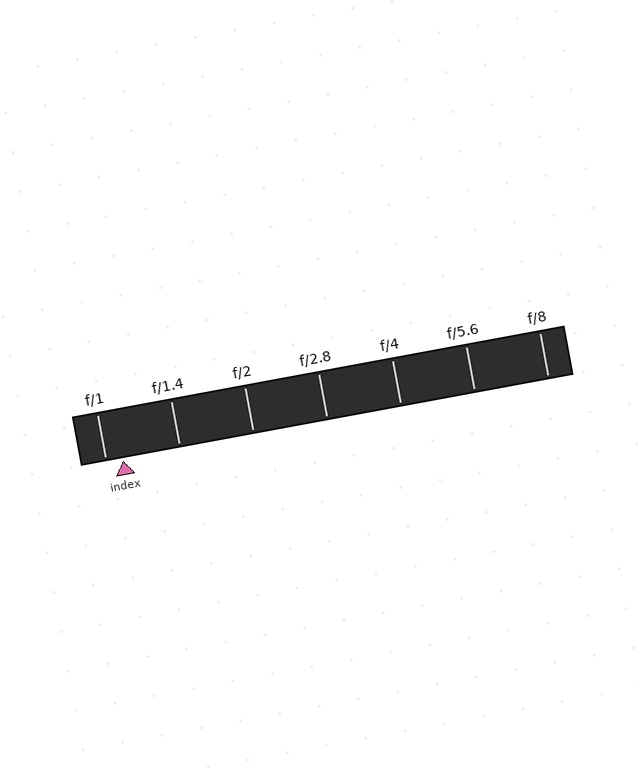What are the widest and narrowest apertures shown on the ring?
The widest aperture shown is f/1 and the narrowest is f/8.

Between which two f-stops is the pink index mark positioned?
The index mark is between f/1 and f/1.4.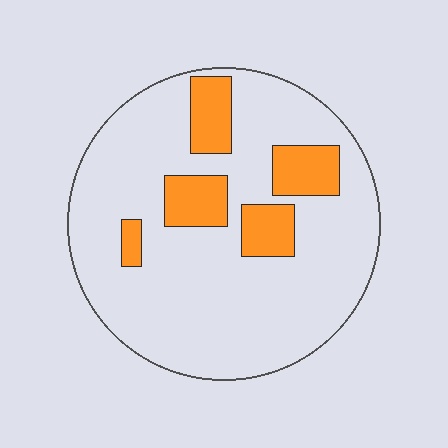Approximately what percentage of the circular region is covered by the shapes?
Approximately 20%.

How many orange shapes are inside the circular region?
5.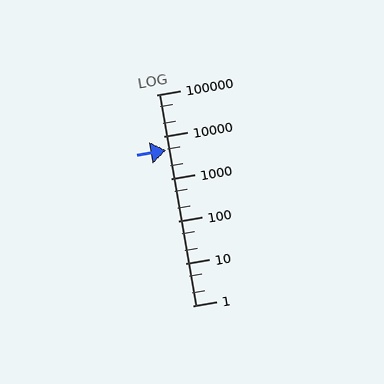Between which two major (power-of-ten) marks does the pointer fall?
The pointer is between 1000 and 10000.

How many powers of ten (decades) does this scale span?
The scale spans 5 decades, from 1 to 100000.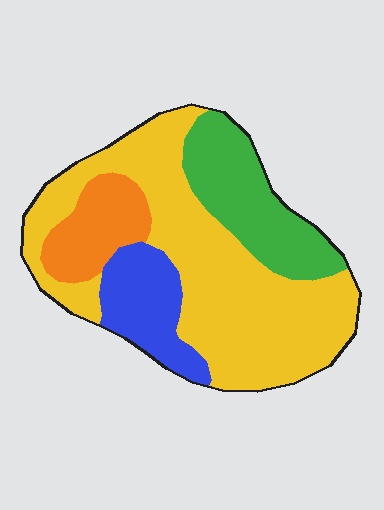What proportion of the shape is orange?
Orange takes up about one eighth (1/8) of the shape.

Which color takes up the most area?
Yellow, at roughly 55%.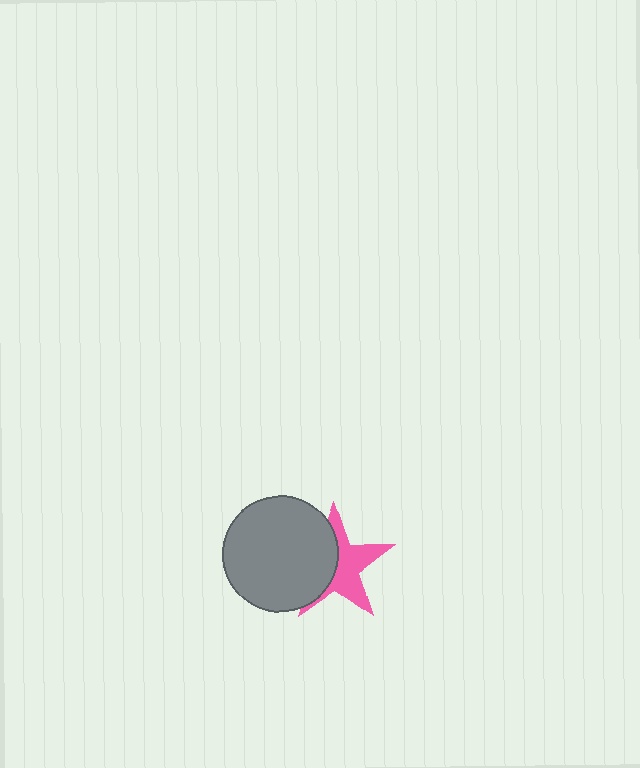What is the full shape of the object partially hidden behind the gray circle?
The partially hidden object is a pink star.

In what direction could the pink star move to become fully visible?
The pink star could move right. That would shift it out from behind the gray circle entirely.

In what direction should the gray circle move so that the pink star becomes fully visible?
The gray circle should move left. That is the shortest direction to clear the overlap and leave the pink star fully visible.